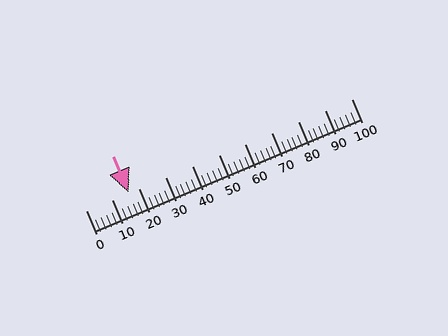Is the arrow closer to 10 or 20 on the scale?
The arrow is closer to 20.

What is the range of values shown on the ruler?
The ruler shows values from 0 to 100.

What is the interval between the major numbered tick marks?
The major tick marks are spaced 10 units apart.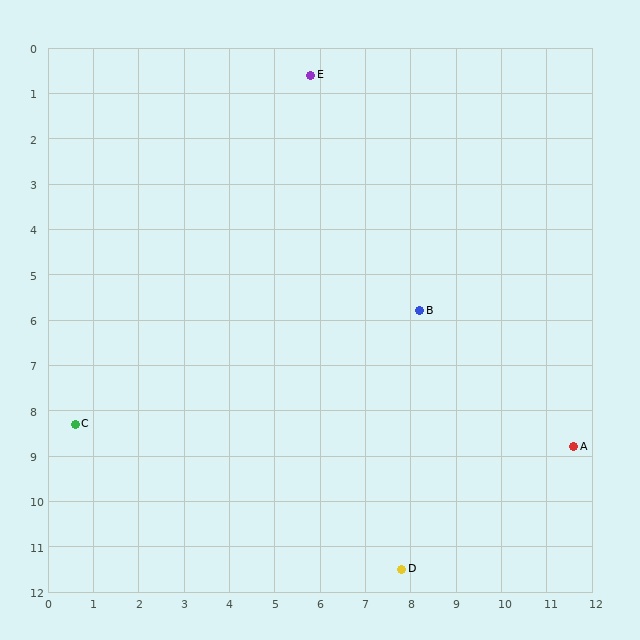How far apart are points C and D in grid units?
Points C and D are about 7.9 grid units apart.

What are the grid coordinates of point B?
Point B is at approximately (8.2, 5.8).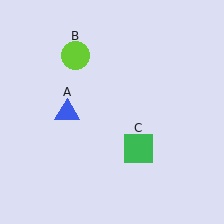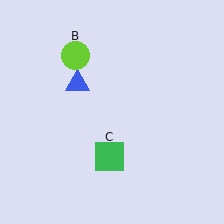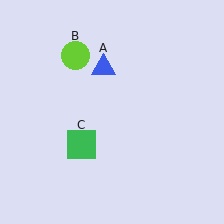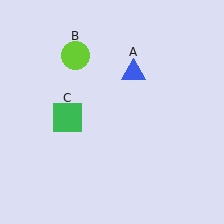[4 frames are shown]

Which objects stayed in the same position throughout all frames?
Lime circle (object B) remained stationary.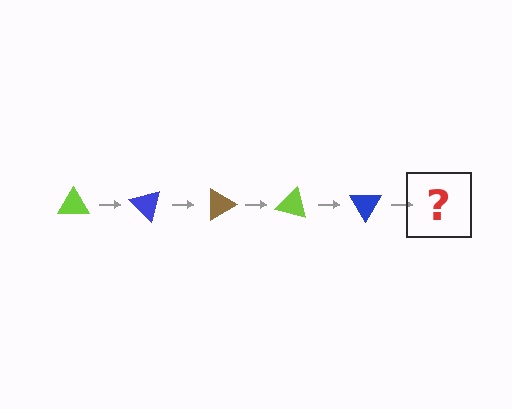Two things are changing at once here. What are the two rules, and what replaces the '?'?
The two rules are that it rotates 45 degrees each step and the color cycles through lime, blue, and brown. The '?' should be a brown triangle, rotated 225 degrees from the start.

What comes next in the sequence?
The next element should be a brown triangle, rotated 225 degrees from the start.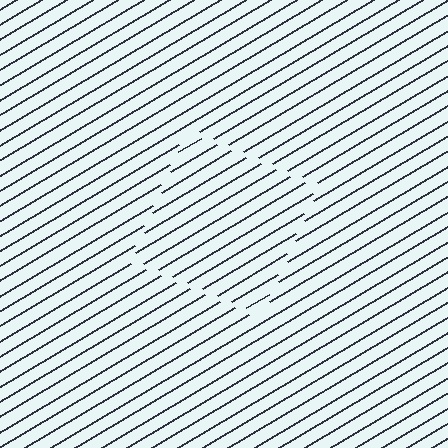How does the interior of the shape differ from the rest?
The interior of the shape contains the same grating, shifted by half a period — the contour is defined by the phase discontinuity where line-ends from the inner and outer gratings abut.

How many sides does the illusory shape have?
4 sides — the line-ends trace a square.